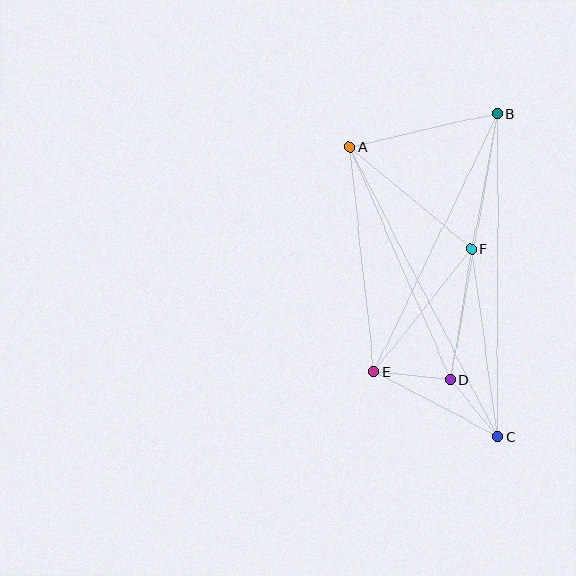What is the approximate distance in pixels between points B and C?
The distance between B and C is approximately 323 pixels.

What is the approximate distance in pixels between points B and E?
The distance between B and E is approximately 286 pixels.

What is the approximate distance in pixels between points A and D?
The distance between A and D is approximately 254 pixels.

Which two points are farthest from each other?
Points A and C are farthest from each other.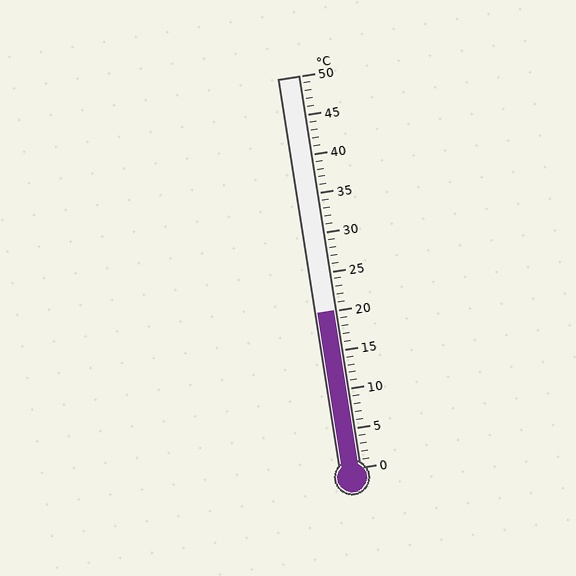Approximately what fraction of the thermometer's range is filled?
The thermometer is filled to approximately 40% of its range.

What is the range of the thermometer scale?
The thermometer scale ranges from 0°C to 50°C.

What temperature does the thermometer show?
The thermometer shows approximately 20°C.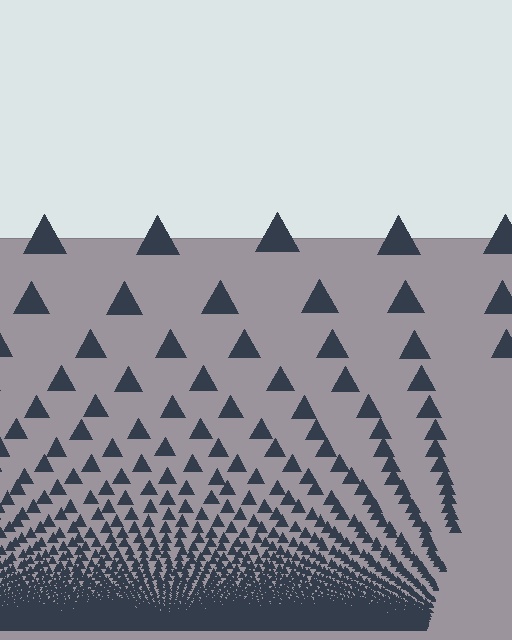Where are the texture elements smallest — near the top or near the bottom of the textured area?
Near the bottom.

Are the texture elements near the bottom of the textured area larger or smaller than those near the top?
Smaller. The gradient is inverted — elements near the bottom are smaller and denser.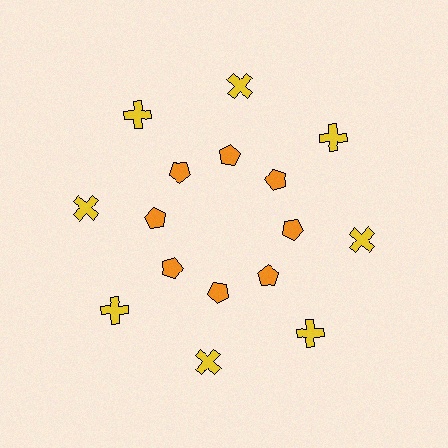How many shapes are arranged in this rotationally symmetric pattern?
There are 16 shapes, arranged in 8 groups of 2.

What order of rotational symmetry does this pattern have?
This pattern has 8-fold rotational symmetry.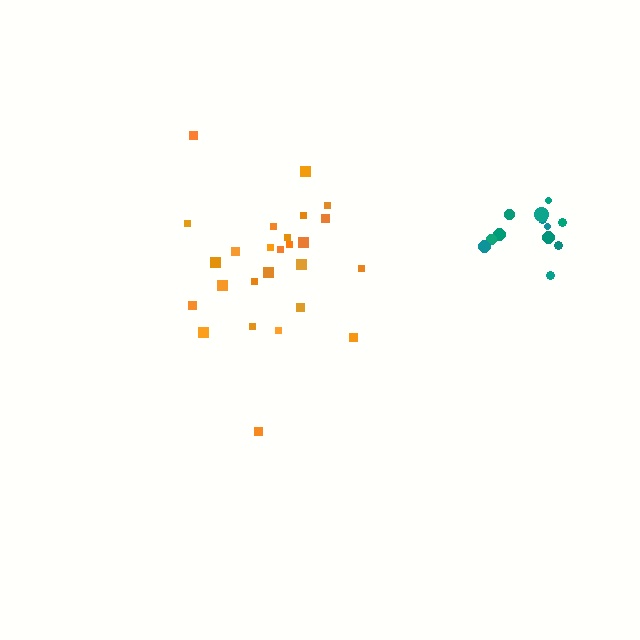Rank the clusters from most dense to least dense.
teal, orange.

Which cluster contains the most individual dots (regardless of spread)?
Orange (26).